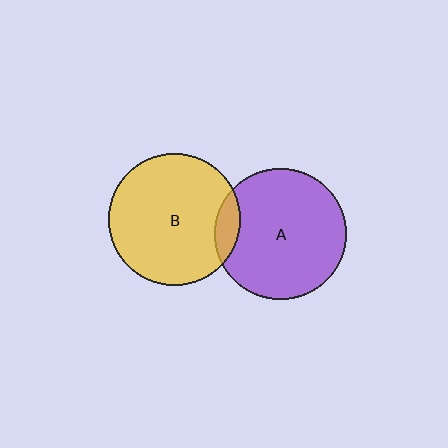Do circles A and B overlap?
Yes.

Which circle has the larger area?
Circle B (yellow).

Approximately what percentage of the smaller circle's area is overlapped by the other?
Approximately 10%.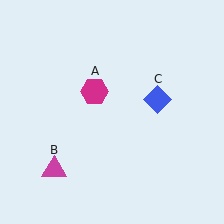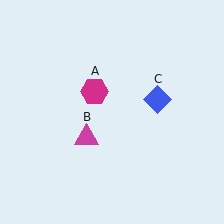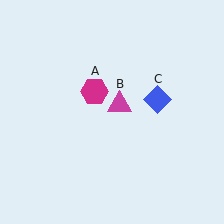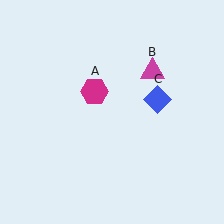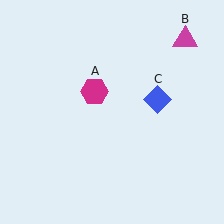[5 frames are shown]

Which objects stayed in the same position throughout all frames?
Magenta hexagon (object A) and blue diamond (object C) remained stationary.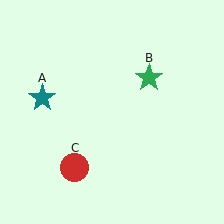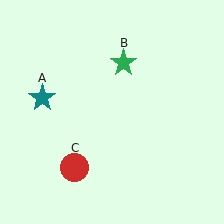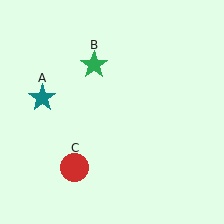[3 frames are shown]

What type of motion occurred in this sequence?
The green star (object B) rotated counterclockwise around the center of the scene.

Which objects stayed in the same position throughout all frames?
Teal star (object A) and red circle (object C) remained stationary.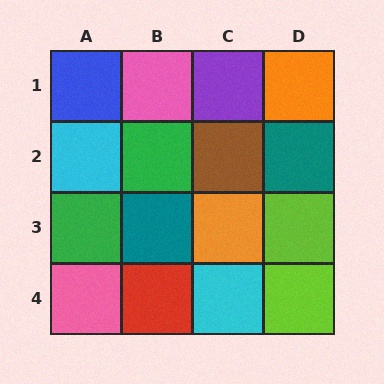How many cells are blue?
1 cell is blue.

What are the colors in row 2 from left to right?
Cyan, green, brown, teal.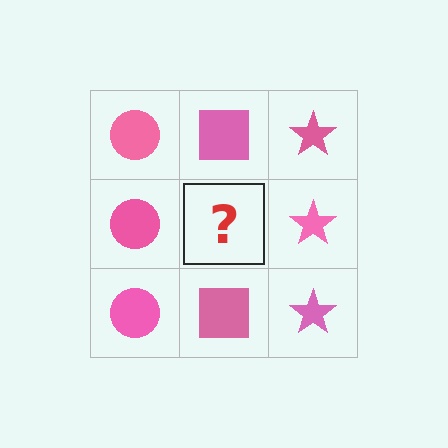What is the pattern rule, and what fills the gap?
The rule is that each column has a consistent shape. The gap should be filled with a pink square.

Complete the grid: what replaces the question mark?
The question mark should be replaced with a pink square.